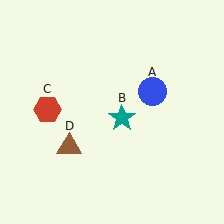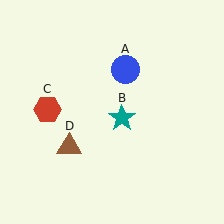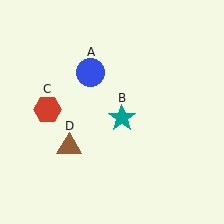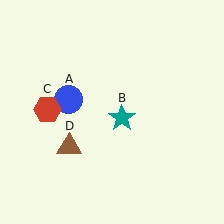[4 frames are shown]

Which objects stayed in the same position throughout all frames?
Teal star (object B) and red hexagon (object C) and brown triangle (object D) remained stationary.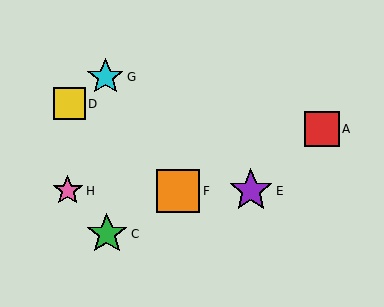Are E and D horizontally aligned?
No, E is at y≈191 and D is at y≈104.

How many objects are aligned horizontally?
4 objects (B, E, F, H) are aligned horizontally.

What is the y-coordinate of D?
Object D is at y≈104.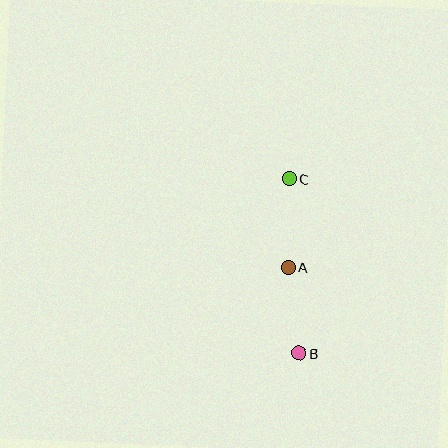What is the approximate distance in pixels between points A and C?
The distance between A and C is approximately 88 pixels.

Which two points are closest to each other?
Points A and B are closest to each other.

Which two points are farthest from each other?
Points B and C are farthest from each other.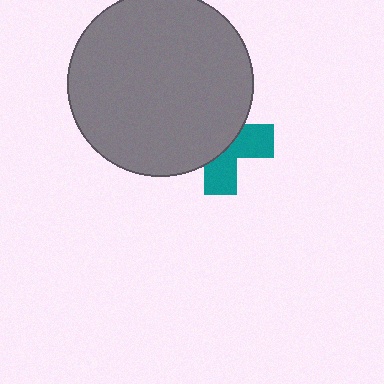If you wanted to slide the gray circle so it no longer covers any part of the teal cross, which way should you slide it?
Slide it toward the upper-left — that is the most direct way to separate the two shapes.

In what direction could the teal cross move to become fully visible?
The teal cross could move toward the lower-right. That would shift it out from behind the gray circle entirely.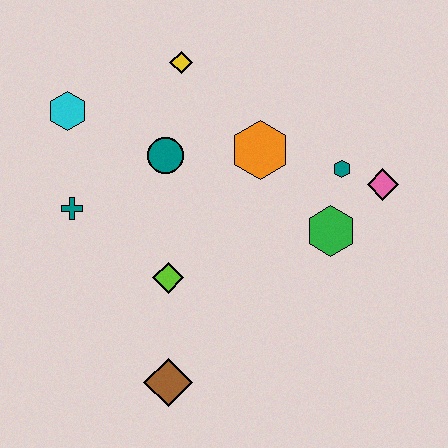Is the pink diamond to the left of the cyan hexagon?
No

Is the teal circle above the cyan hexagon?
No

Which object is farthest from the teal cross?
The pink diamond is farthest from the teal cross.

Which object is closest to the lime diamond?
The brown diamond is closest to the lime diamond.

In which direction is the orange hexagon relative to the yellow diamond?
The orange hexagon is below the yellow diamond.